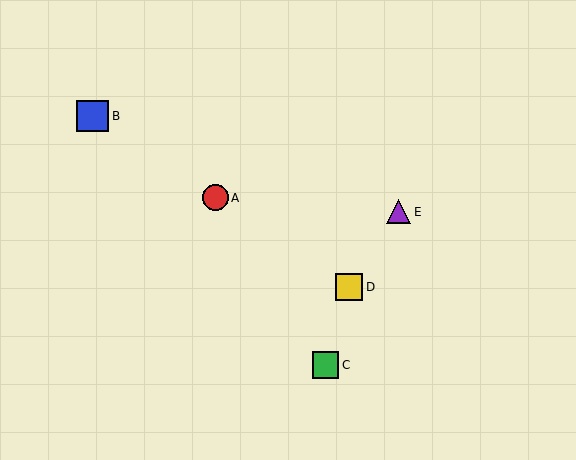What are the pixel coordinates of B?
Object B is at (93, 116).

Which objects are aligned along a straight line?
Objects A, B, D are aligned along a straight line.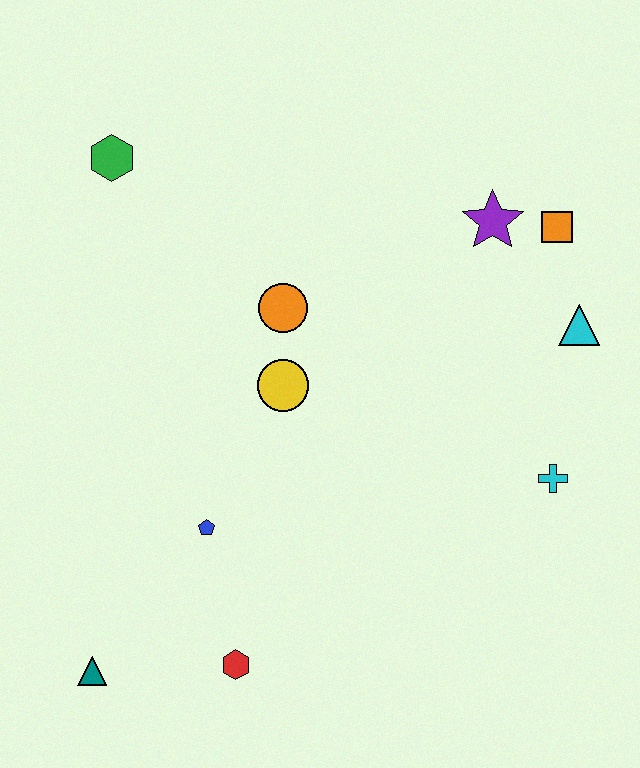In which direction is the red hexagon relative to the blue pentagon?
The red hexagon is below the blue pentagon.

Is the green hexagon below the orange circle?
No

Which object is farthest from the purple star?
The teal triangle is farthest from the purple star.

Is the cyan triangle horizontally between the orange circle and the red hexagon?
No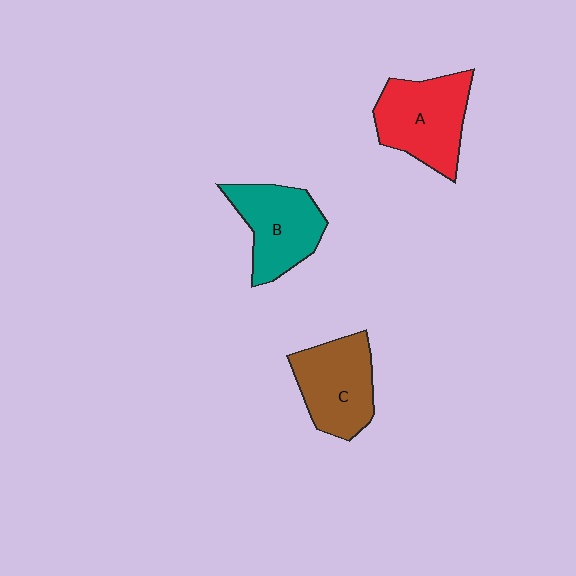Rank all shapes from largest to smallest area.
From largest to smallest: A (red), C (brown), B (teal).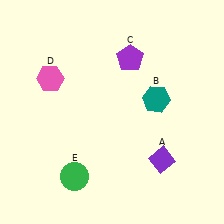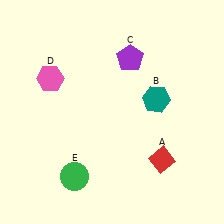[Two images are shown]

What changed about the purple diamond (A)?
In Image 1, A is purple. In Image 2, it changed to red.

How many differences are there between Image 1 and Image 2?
There is 1 difference between the two images.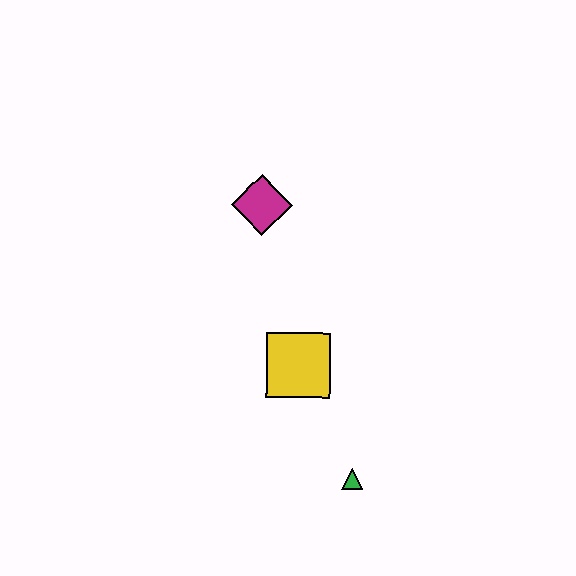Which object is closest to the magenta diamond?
The yellow square is closest to the magenta diamond.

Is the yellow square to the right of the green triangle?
No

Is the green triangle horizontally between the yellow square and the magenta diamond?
No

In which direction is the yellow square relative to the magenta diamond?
The yellow square is below the magenta diamond.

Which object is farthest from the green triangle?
The magenta diamond is farthest from the green triangle.